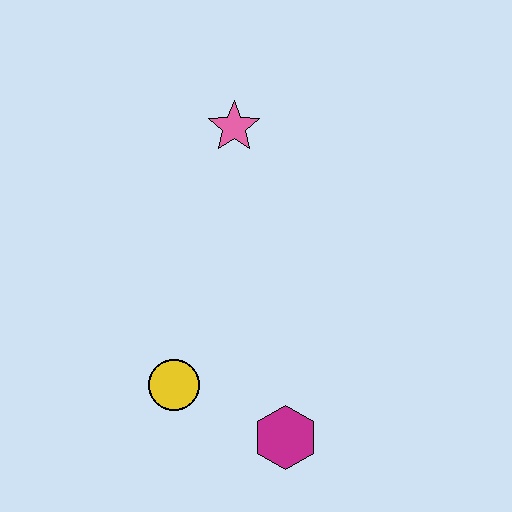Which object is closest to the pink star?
The yellow circle is closest to the pink star.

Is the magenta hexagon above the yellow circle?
No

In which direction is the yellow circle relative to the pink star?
The yellow circle is below the pink star.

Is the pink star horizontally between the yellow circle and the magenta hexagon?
Yes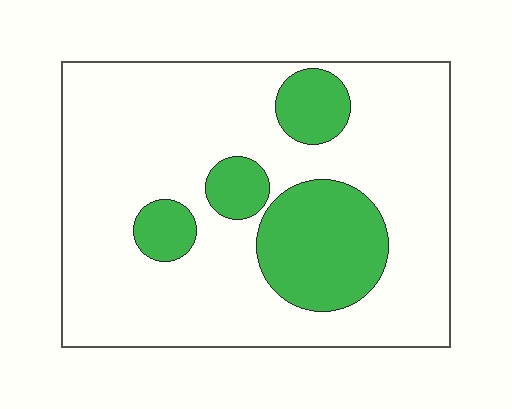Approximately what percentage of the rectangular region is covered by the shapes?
Approximately 20%.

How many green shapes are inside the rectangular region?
4.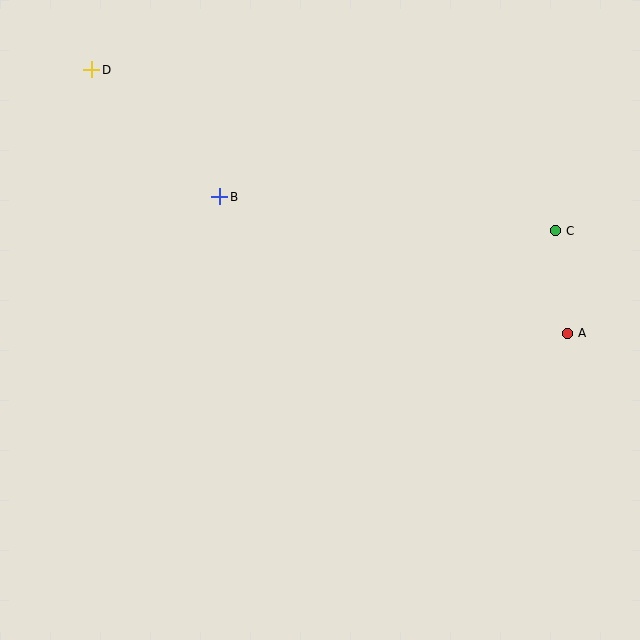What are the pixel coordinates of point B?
Point B is at (220, 197).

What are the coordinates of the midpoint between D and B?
The midpoint between D and B is at (156, 133).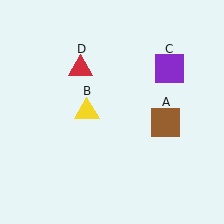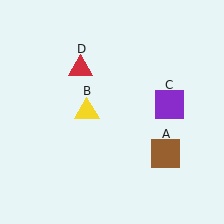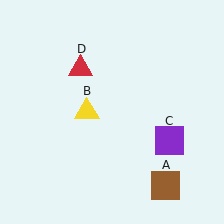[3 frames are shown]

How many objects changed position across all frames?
2 objects changed position: brown square (object A), purple square (object C).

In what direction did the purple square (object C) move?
The purple square (object C) moved down.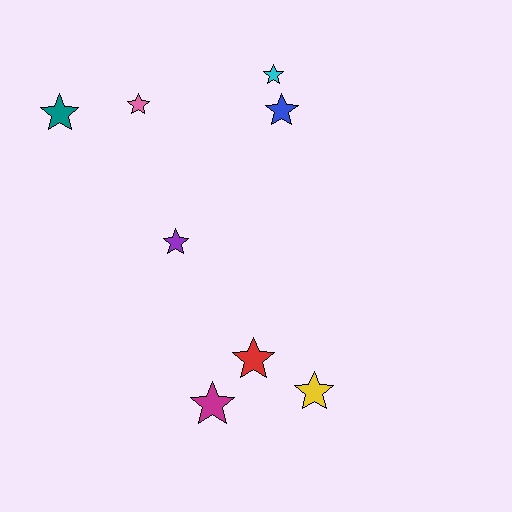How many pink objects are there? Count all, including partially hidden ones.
There is 1 pink object.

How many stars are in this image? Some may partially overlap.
There are 8 stars.